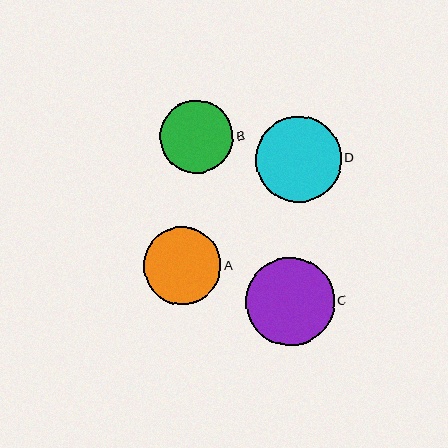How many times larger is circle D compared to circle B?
Circle D is approximately 1.2 times the size of circle B.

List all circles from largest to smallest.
From largest to smallest: C, D, A, B.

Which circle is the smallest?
Circle B is the smallest with a size of approximately 73 pixels.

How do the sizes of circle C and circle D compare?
Circle C and circle D are approximately the same size.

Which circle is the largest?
Circle C is the largest with a size of approximately 89 pixels.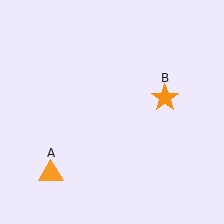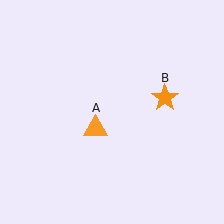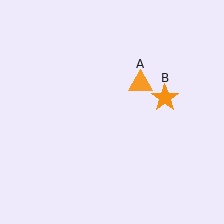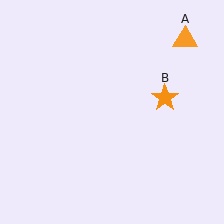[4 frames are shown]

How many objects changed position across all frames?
1 object changed position: orange triangle (object A).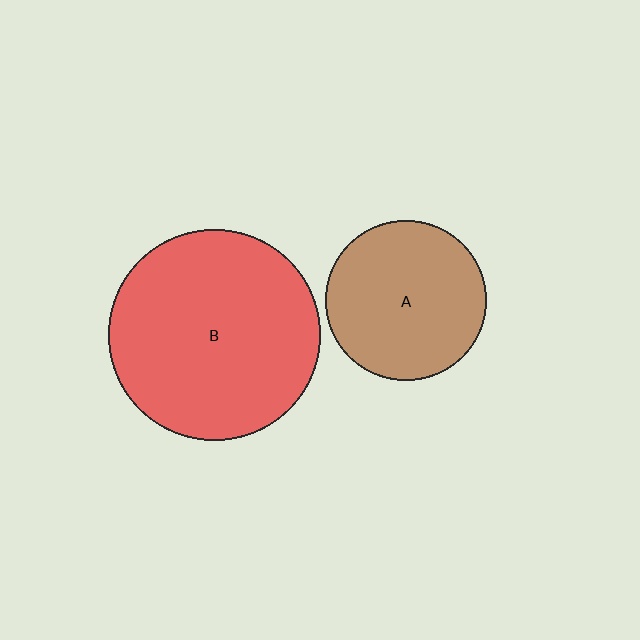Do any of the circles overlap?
No, none of the circles overlap.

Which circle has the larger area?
Circle B (red).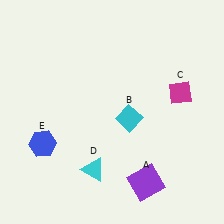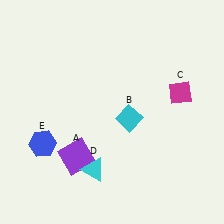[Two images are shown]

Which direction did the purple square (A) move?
The purple square (A) moved left.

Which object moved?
The purple square (A) moved left.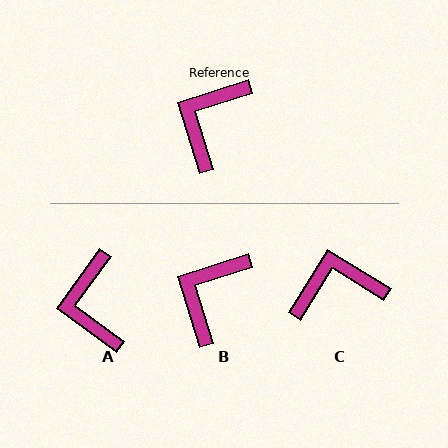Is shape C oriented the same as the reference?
No, it is off by about 49 degrees.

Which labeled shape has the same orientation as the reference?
B.